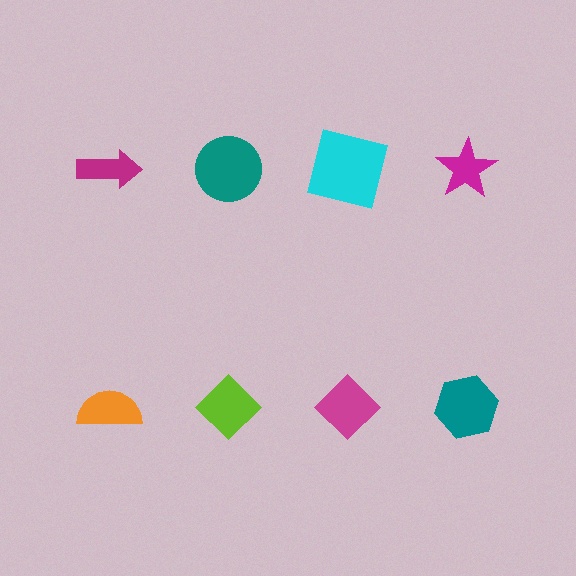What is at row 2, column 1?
An orange semicircle.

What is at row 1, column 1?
A magenta arrow.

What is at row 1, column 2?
A teal circle.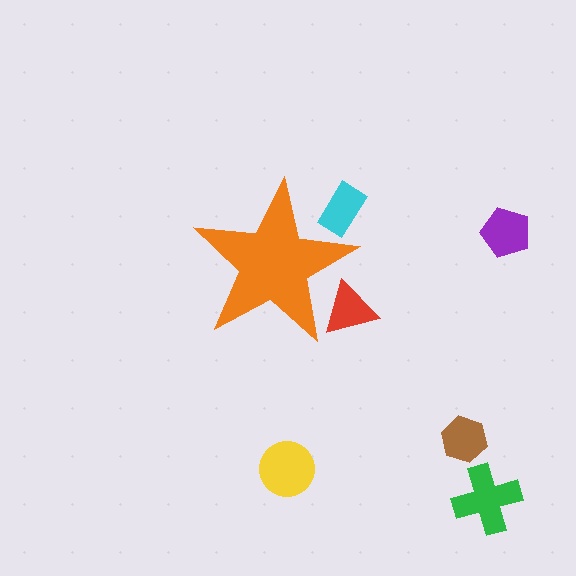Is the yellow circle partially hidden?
No, the yellow circle is fully visible.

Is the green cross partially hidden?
No, the green cross is fully visible.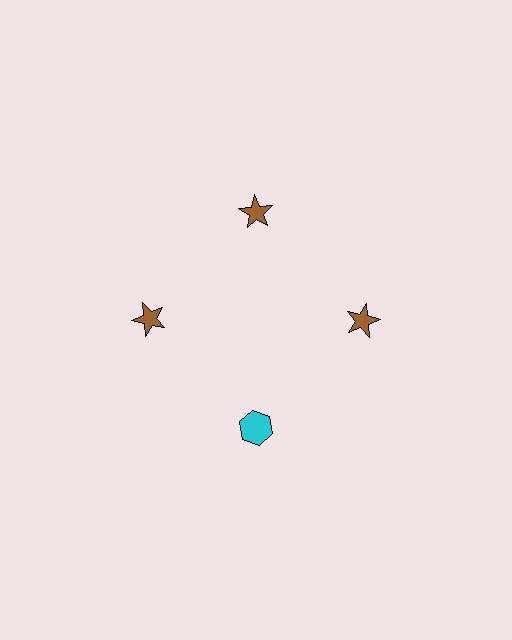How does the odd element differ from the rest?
It differs in both color (cyan instead of brown) and shape (hexagon instead of star).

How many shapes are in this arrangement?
There are 4 shapes arranged in a ring pattern.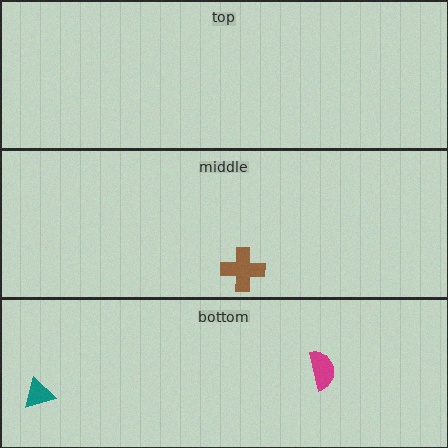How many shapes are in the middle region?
1.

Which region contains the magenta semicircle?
The bottom region.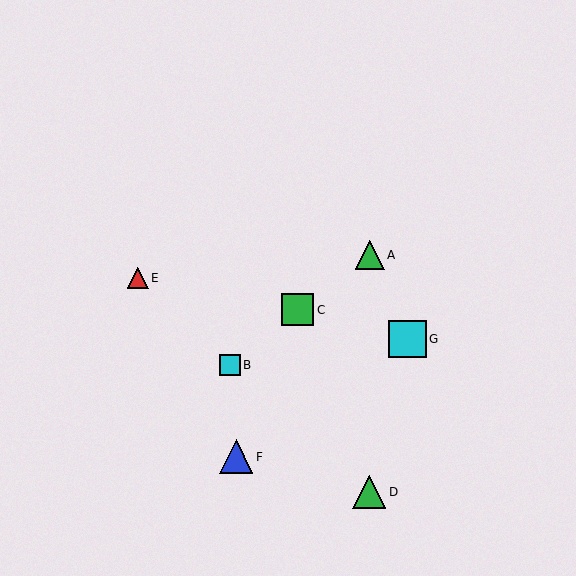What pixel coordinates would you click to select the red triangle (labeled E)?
Click at (138, 278) to select the red triangle E.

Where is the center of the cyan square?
The center of the cyan square is at (230, 365).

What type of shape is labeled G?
Shape G is a cyan square.